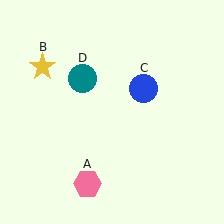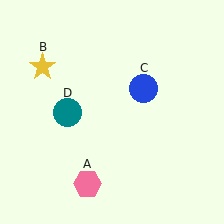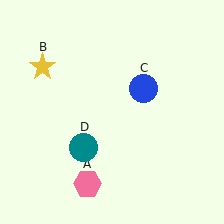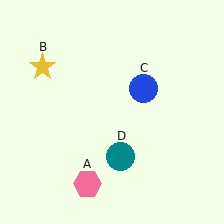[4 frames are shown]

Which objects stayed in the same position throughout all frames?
Pink hexagon (object A) and yellow star (object B) and blue circle (object C) remained stationary.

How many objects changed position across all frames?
1 object changed position: teal circle (object D).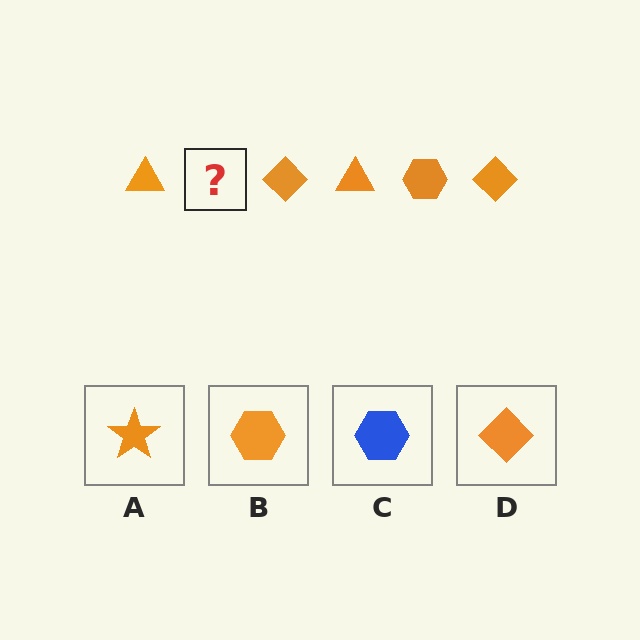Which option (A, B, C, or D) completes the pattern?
B.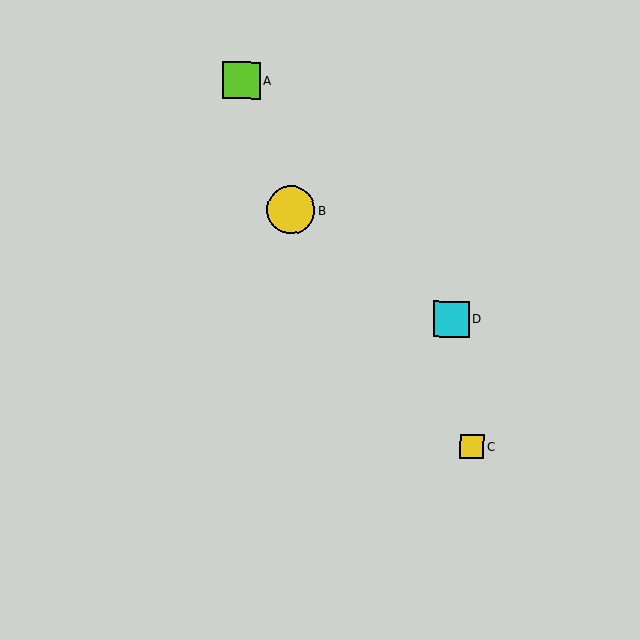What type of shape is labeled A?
Shape A is a lime square.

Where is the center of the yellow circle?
The center of the yellow circle is at (291, 210).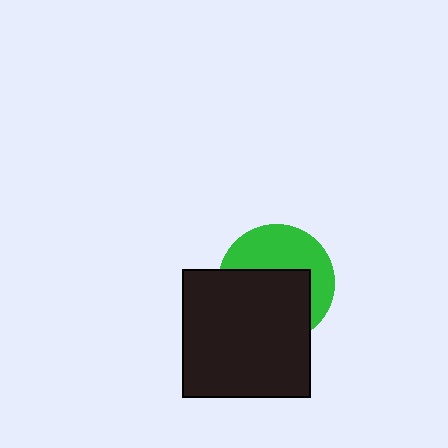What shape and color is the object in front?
The object in front is a black square.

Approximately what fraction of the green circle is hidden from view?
Roughly 54% of the green circle is hidden behind the black square.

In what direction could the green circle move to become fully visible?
The green circle could move up. That would shift it out from behind the black square entirely.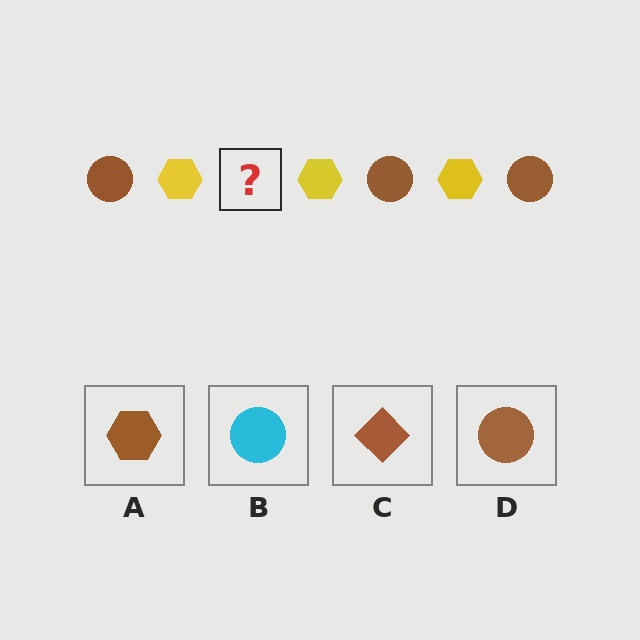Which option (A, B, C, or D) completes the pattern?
D.